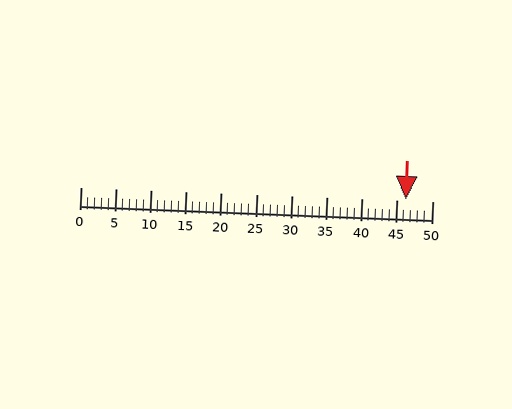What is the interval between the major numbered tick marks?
The major tick marks are spaced 5 units apart.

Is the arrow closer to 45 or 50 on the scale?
The arrow is closer to 45.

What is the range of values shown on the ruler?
The ruler shows values from 0 to 50.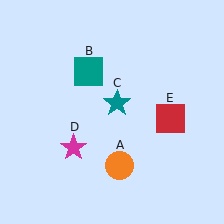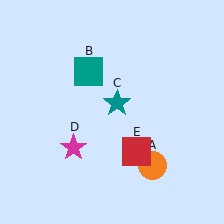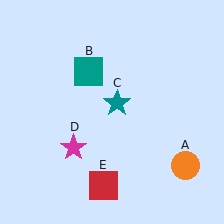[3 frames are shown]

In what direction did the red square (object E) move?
The red square (object E) moved down and to the left.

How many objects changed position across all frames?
2 objects changed position: orange circle (object A), red square (object E).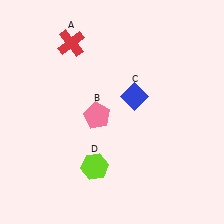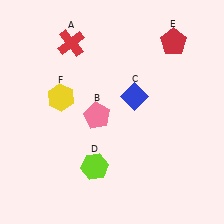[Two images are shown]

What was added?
A red pentagon (E), a yellow hexagon (F) were added in Image 2.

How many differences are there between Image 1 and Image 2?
There are 2 differences between the two images.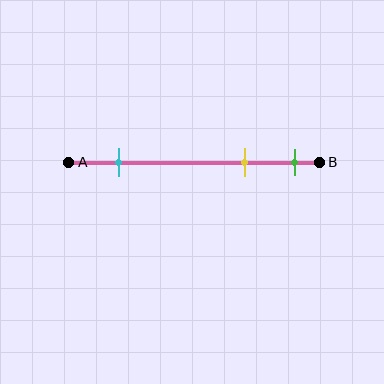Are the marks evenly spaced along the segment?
No, the marks are not evenly spaced.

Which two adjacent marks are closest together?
The yellow and green marks are the closest adjacent pair.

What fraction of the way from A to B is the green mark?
The green mark is approximately 90% (0.9) of the way from A to B.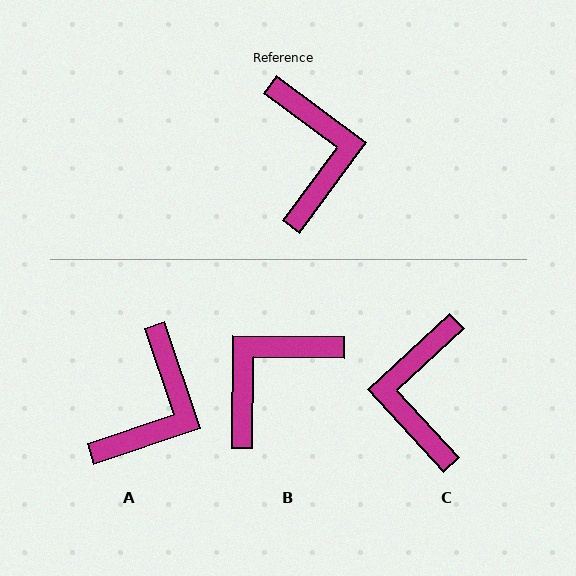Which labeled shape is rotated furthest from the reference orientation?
C, about 169 degrees away.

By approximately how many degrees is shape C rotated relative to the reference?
Approximately 169 degrees counter-clockwise.